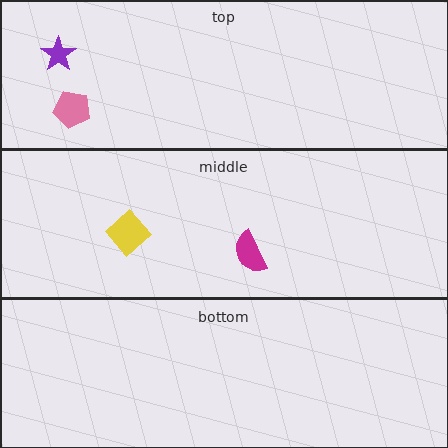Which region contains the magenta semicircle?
The middle region.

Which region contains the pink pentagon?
The top region.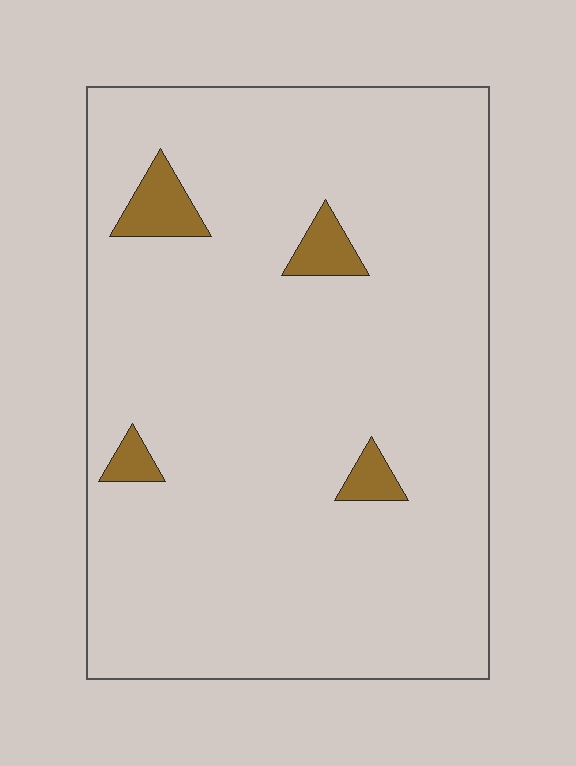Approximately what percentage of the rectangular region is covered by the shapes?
Approximately 5%.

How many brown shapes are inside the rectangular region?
4.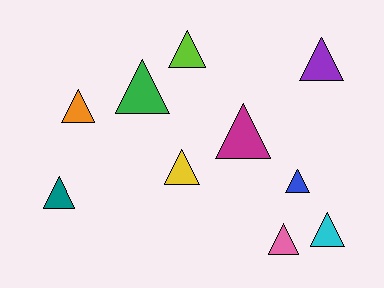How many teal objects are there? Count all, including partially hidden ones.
There is 1 teal object.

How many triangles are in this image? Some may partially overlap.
There are 10 triangles.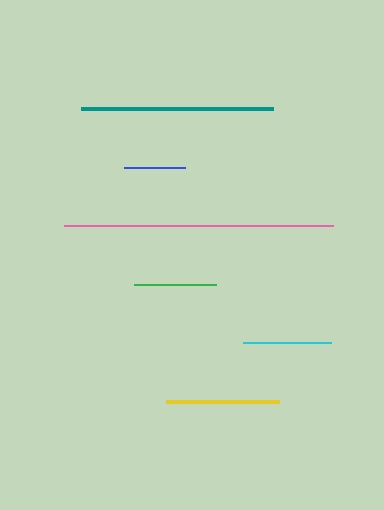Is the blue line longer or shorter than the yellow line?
The yellow line is longer than the blue line.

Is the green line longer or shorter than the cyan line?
The cyan line is longer than the green line.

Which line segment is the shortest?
The blue line is the shortest at approximately 62 pixels.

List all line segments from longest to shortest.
From longest to shortest: pink, teal, yellow, cyan, green, blue.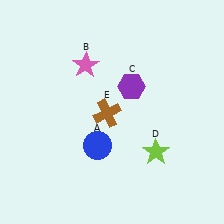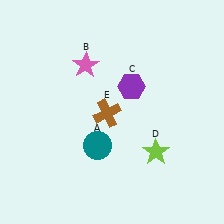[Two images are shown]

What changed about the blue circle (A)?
In Image 1, A is blue. In Image 2, it changed to teal.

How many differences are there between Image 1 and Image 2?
There is 1 difference between the two images.